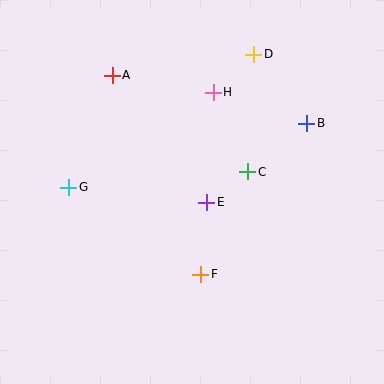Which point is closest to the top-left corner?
Point A is closest to the top-left corner.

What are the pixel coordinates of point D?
Point D is at (254, 54).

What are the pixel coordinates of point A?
Point A is at (112, 75).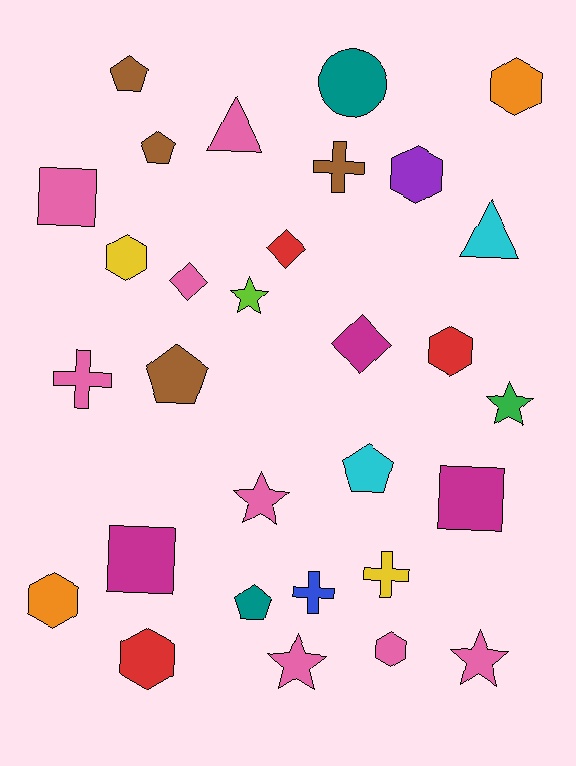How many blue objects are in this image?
There is 1 blue object.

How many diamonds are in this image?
There are 3 diamonds.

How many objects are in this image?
There are 30 objects.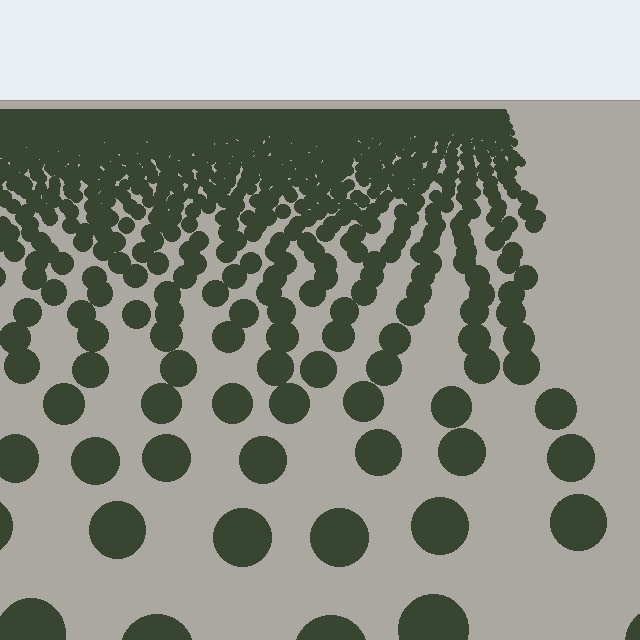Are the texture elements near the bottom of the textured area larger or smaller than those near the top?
Larger. Near the bottom, elements are closer to the viewer and appear at a bigger on-screen size.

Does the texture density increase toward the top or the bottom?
Density increases toward the top.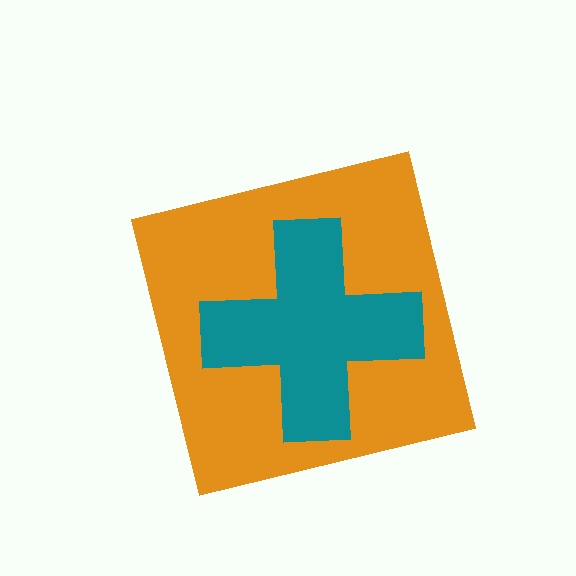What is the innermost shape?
The teal cross.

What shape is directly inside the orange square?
The teal cross.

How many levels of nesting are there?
2.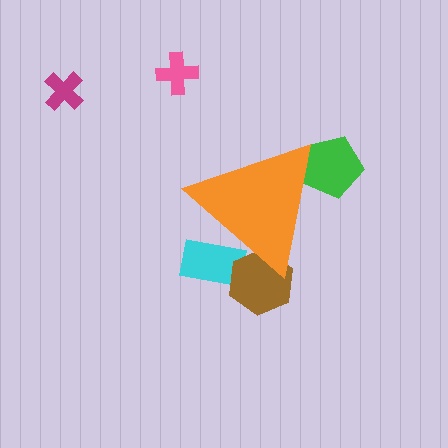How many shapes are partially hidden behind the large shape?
3 shapes are partially hidden.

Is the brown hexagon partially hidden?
Yes, the brown hexagon is partially hidden behind the orange triangle.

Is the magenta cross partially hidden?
No, the magenta cross is fully visible.